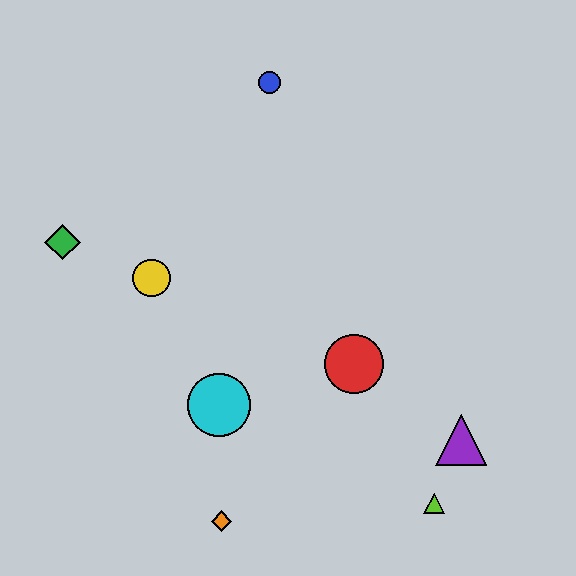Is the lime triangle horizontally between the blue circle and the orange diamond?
No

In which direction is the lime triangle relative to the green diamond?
The lime triangle is to the right of the green diamond.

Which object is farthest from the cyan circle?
The blue circle is farthest from the cyan circle.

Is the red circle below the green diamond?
Yes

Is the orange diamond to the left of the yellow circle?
No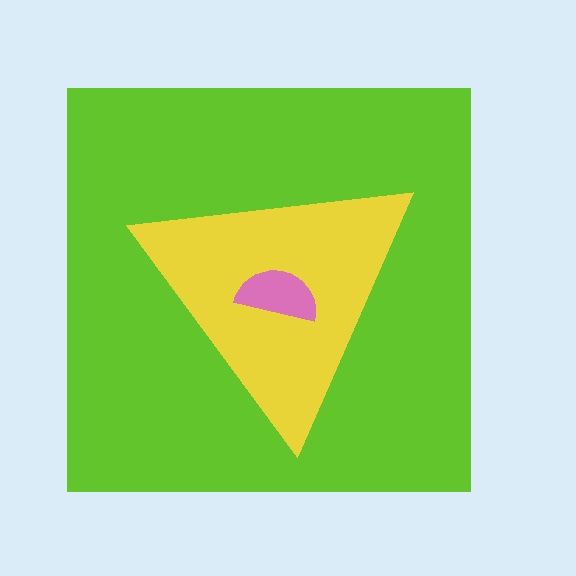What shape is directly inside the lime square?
The yellow triangle.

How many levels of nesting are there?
3.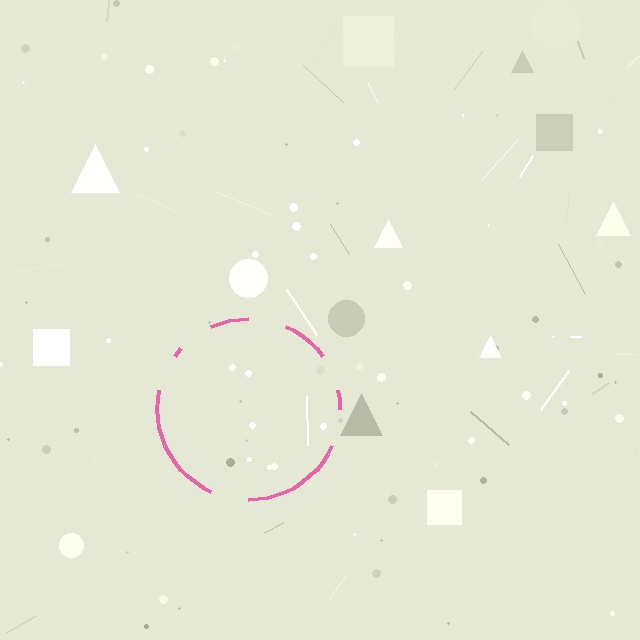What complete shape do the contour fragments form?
The contour fragments form a circle.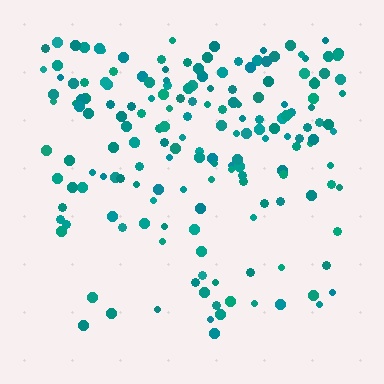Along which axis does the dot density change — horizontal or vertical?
Vertical.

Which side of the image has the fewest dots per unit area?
The bottom.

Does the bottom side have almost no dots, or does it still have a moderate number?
Still a moderate number, just noticeably fewer than the top.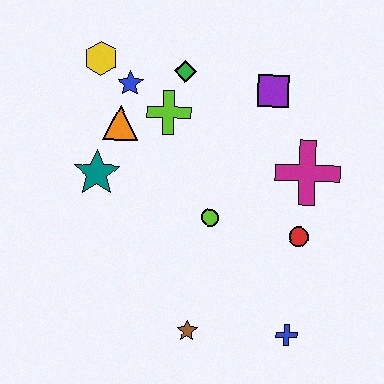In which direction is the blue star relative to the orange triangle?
The blue star is above the orange triangle.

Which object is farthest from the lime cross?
The blue cross is farthest from the lime cross.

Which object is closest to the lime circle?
The red circle is closest to the lime circle.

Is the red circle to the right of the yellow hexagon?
Yes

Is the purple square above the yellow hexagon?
No